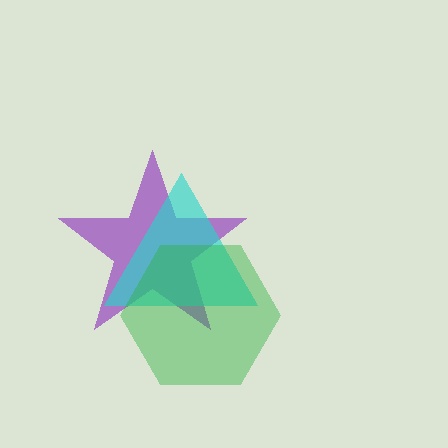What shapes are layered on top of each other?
The layered shapes are: a purple star, a cyan triangle, a green hexagon.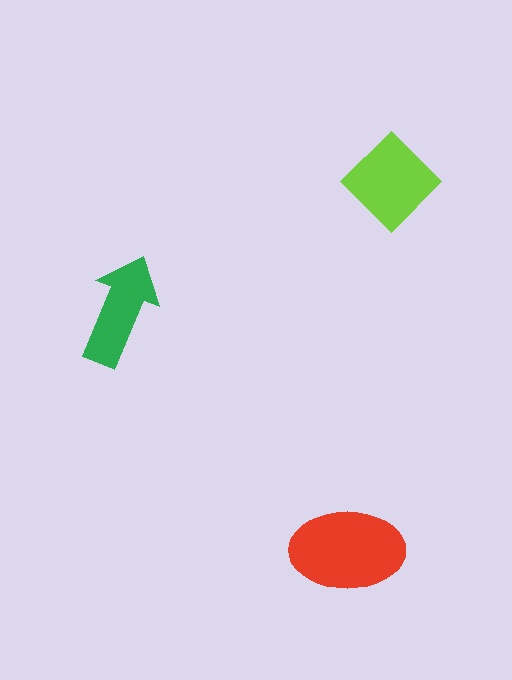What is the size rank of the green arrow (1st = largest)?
3rd.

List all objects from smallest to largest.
The green arrow, the lime diamond, the red ellipse.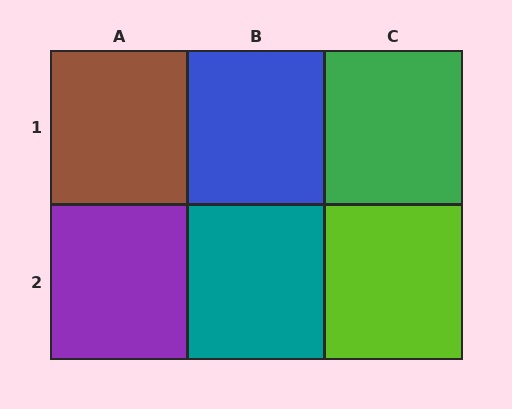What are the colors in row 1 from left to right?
Brown, blue, green.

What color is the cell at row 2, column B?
Teal.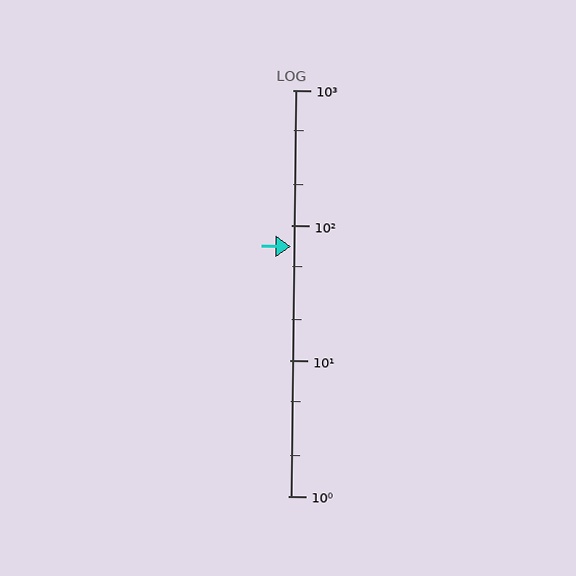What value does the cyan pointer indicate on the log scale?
The pointer indicates approximately 70.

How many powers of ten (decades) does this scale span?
The scale spans 3 decades, from 1 to 1000.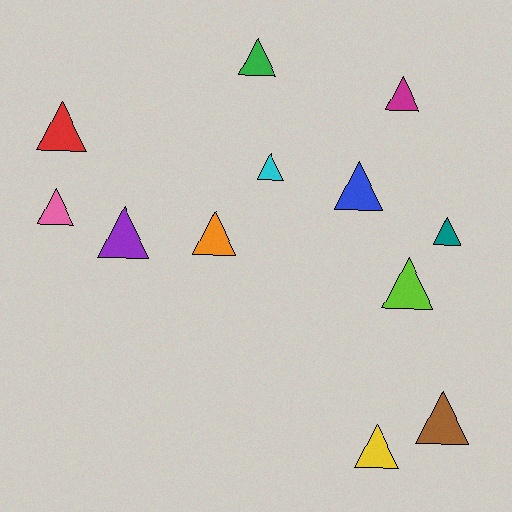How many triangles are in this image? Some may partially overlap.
There are 12 triangles.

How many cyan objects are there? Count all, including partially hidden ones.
There is 1 cyan object.